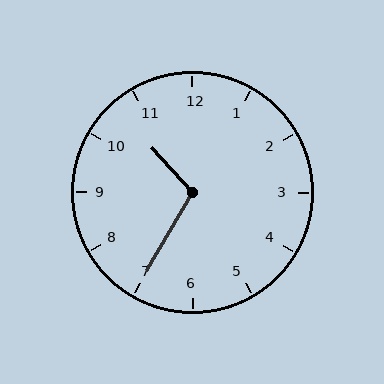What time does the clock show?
10:35.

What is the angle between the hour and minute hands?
Approximately 108 degrees.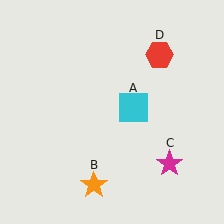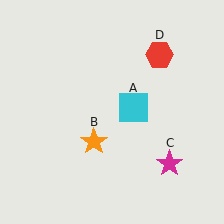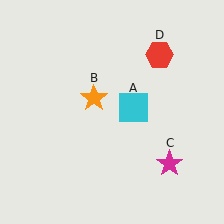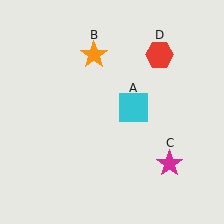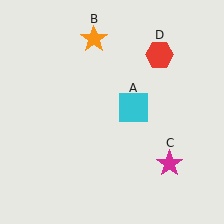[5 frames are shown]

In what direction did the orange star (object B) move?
The orange star (object B) moved up.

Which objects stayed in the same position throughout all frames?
Cyan square (object A) and magenta star (object C) and red hexagon (object D) remained stationary.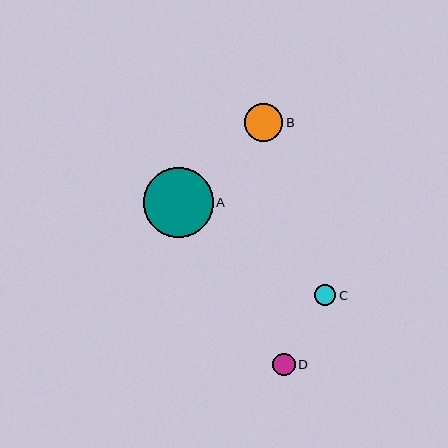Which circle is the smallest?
Circle C is the smallest with a size of approximately 21 pixels.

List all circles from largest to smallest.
From largest to smallest: A, B, D, C.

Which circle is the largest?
Circle A is the largest with a size of approximately 70 pixels.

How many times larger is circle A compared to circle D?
Circle A is approximately 3.1 times the size of circle D.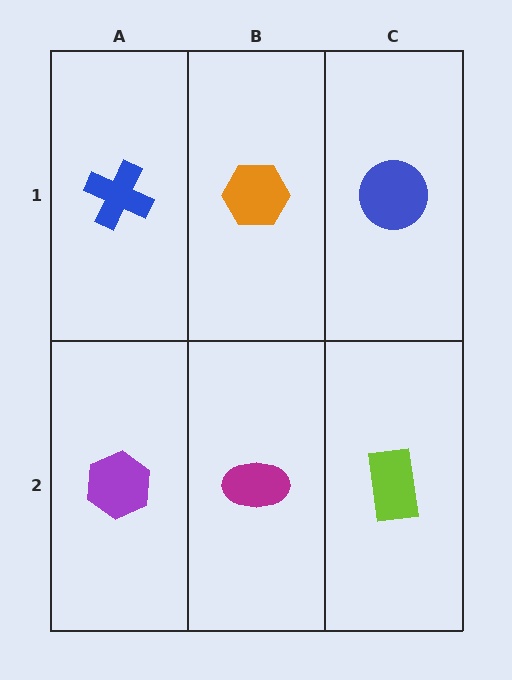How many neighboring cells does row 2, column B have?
3.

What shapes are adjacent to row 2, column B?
An orange hexagon (row 1, column B), a purple hexagon (row 2, column A), a lime rectangle (row 2, column C).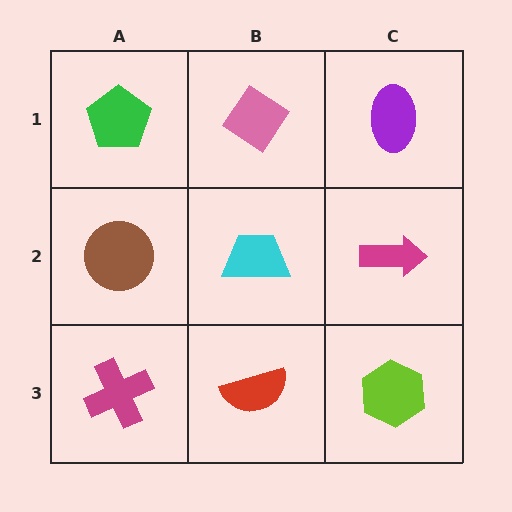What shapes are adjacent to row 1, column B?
A cyan trapezoid (row 2, column B), a green pentagon (row 1, column A), a purple ellipse (row 1, column C).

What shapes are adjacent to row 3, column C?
A magenta arrow (row 2, column C), a red semicircle (row 3, column B).